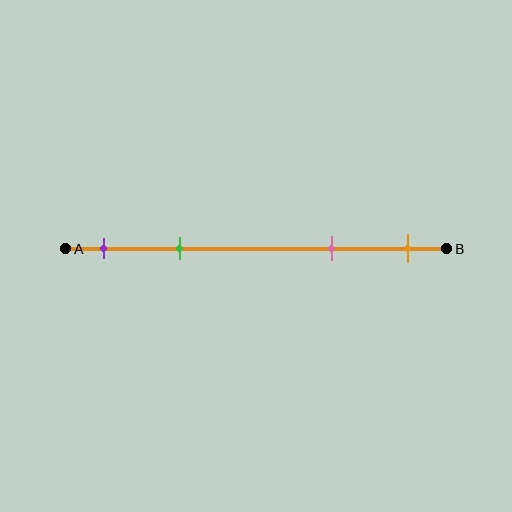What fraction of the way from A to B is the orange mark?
The orange mark is approximately 90% (0.9) of the way from A to B.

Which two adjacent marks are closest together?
The purple and green marks are the closest adjacent pair.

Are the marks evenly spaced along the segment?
No, the marks are not evenly spaced.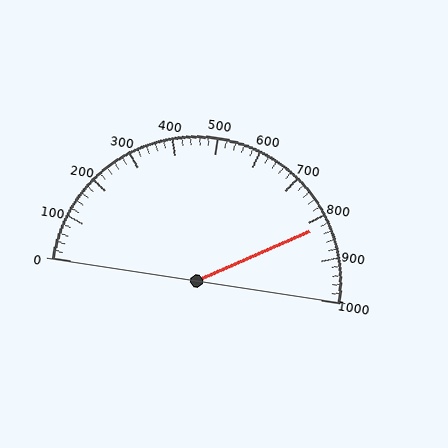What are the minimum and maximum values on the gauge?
The gauge ranges from 0 to 1000.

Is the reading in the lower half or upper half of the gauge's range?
The reading is in the upper half of the range (0 to 1000).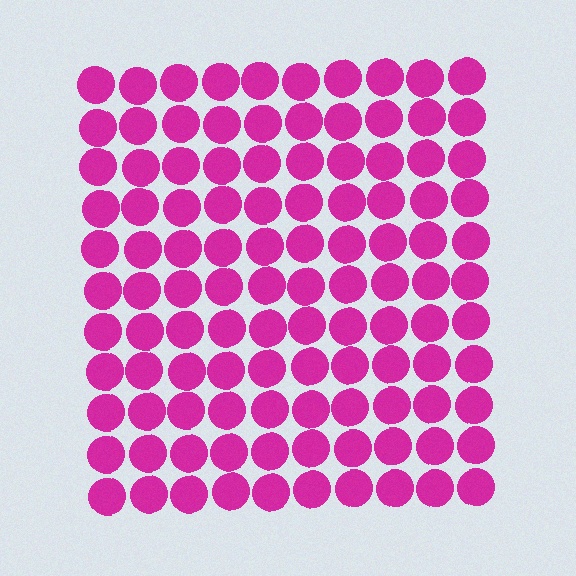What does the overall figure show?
The overall figure shows a square.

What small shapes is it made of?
It is made of small circles.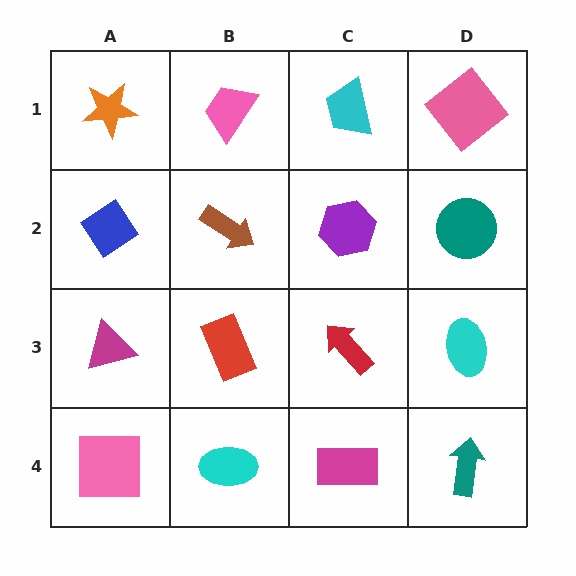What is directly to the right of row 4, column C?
A teal arrow.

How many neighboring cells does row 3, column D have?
3.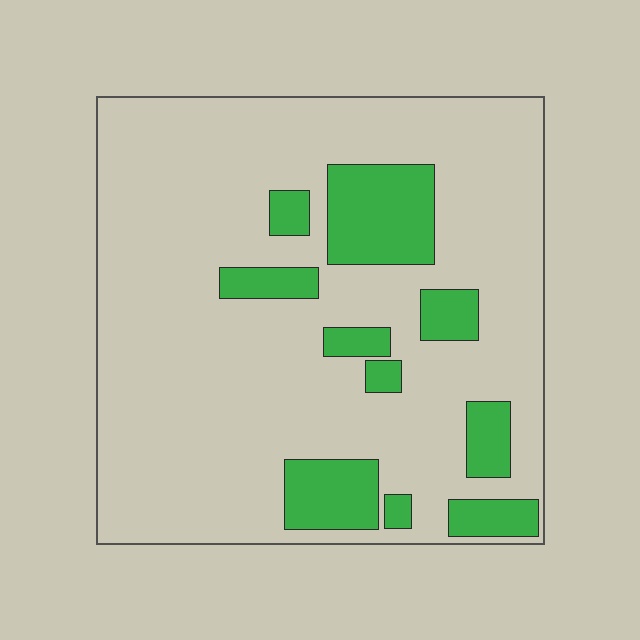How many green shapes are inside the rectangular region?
10.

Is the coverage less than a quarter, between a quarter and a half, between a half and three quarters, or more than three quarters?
Less than a quarter.